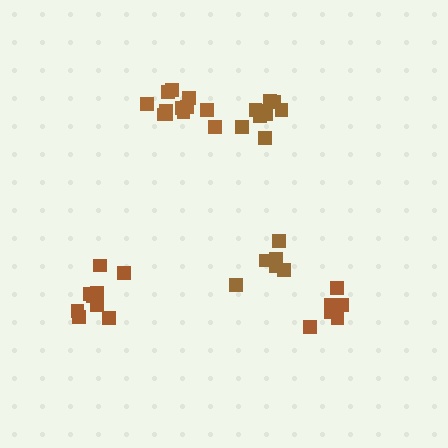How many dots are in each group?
Group 1: 12 dots, Group 2: 9 dots, Group 3: 6 dots, Group 4: 6 dots, Group 5: 9 dots (42 total).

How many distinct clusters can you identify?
There are 5 distinct clusters.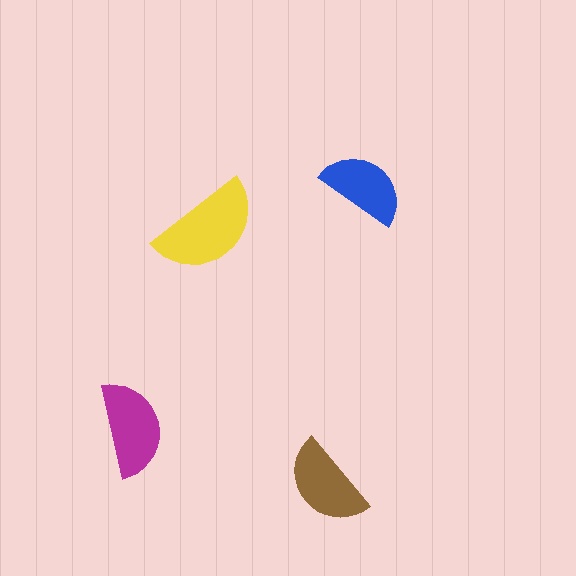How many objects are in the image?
There are 4 objects in the image.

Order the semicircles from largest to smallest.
the yellow one, the magenta one, the brown one, the blue one.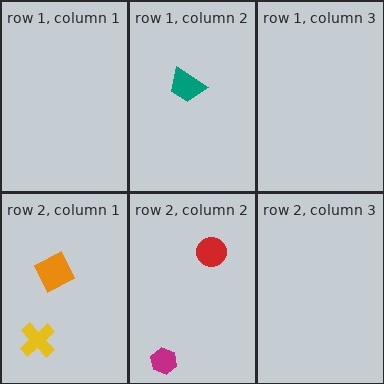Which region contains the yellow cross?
The row 2, column 1 region.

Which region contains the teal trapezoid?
The row 1, column 2 region.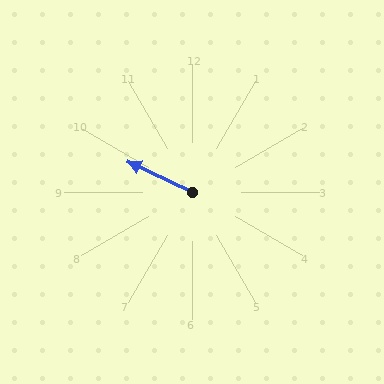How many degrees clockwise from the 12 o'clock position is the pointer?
Approximately 295 degrees.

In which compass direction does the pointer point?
Northwest.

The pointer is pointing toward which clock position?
Roughly 10 o'clock.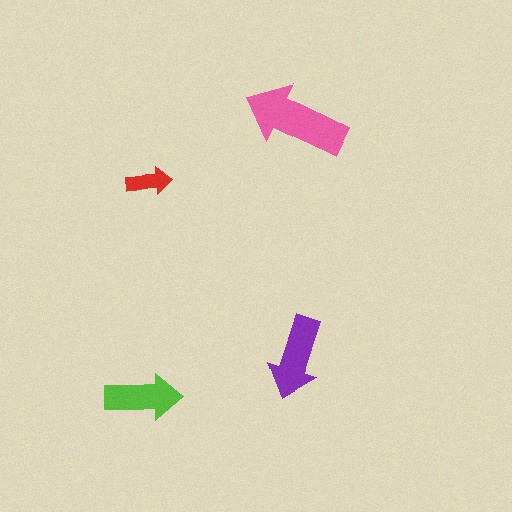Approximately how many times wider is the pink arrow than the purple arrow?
About 1.5 times wider.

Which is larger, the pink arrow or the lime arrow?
The pink one.